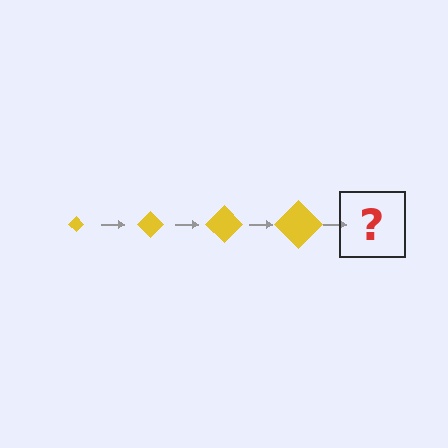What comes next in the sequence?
The next element should be a yellow diamond, larger than the previous one.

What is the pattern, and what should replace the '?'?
The pattern is that the diamond gets progressively larger each step. The '?' should be a yellow diamond, larger than the previous one.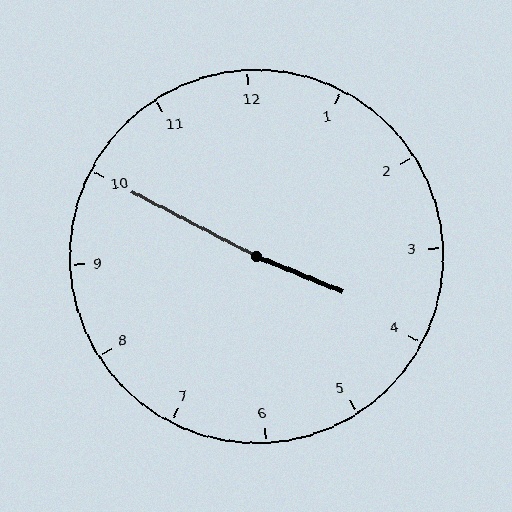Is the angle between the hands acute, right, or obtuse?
It is obtuse.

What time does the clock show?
3:50.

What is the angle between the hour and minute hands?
Approximately 175 degrees.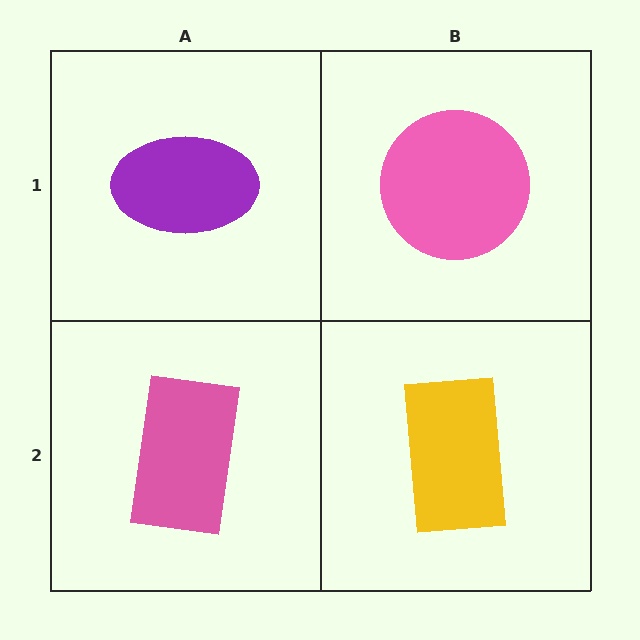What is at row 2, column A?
A pink rectangle.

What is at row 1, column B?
A pink circle.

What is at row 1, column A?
A purple ellipse.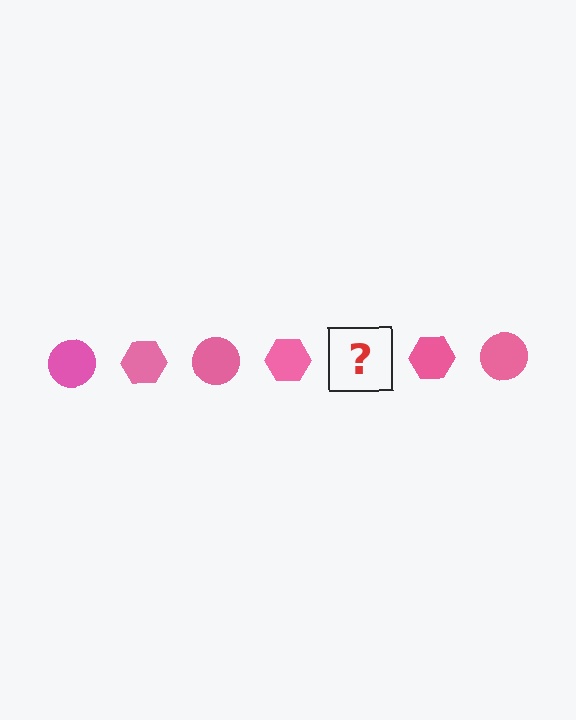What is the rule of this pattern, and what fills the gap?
The rule is that the pattern cycles through circle, hexagon shapes in pink. The gap should be filled with a pink circle.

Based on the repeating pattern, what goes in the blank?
The blank should be a pink circle.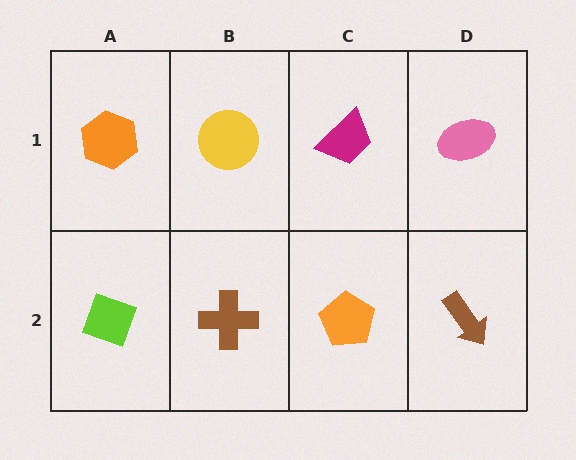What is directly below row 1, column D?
A brown arrow.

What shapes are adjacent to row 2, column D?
A pink ellipse (row 1, column D), an orange pentagon (row 2, column C).